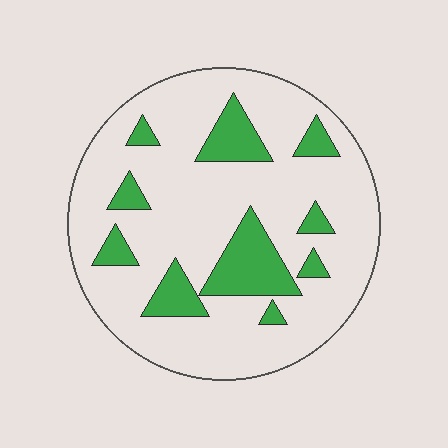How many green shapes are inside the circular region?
10.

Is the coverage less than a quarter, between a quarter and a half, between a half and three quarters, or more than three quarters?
Less than a quarter.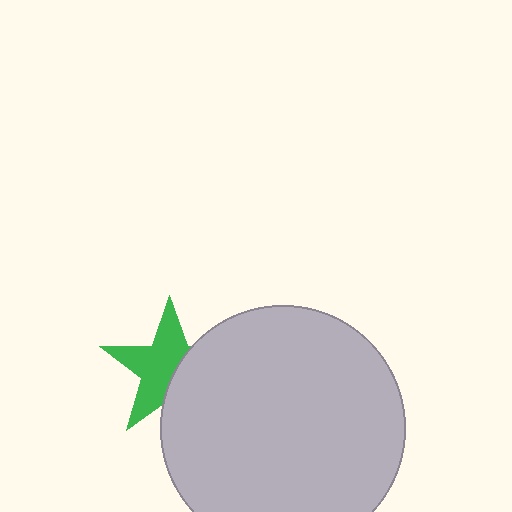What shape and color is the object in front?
The object in front is a light gray circle.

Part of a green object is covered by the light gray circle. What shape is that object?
It is a star.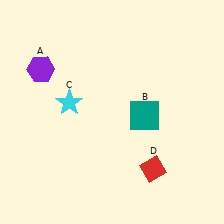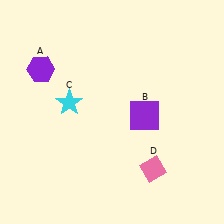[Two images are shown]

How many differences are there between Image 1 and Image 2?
There are 2 differences between the two images.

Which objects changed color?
B changed from teal to purple. D changed from red to pink.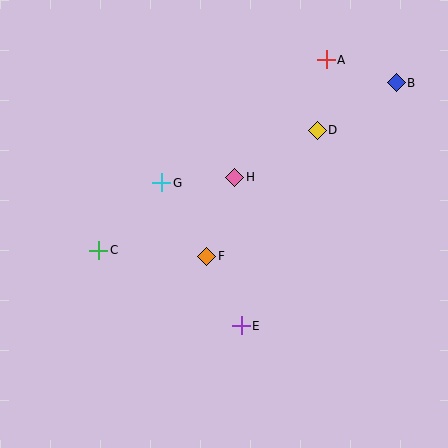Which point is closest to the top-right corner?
Point B is closest to the top-right corner.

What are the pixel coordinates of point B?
Point B is at (396, 83).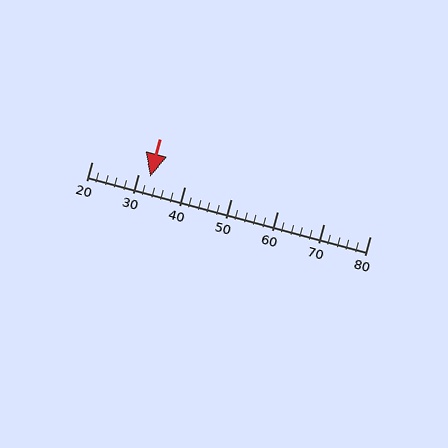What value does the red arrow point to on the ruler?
The red arrow points to approximately 32.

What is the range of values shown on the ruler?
The ruler shows values from 20 to 80.